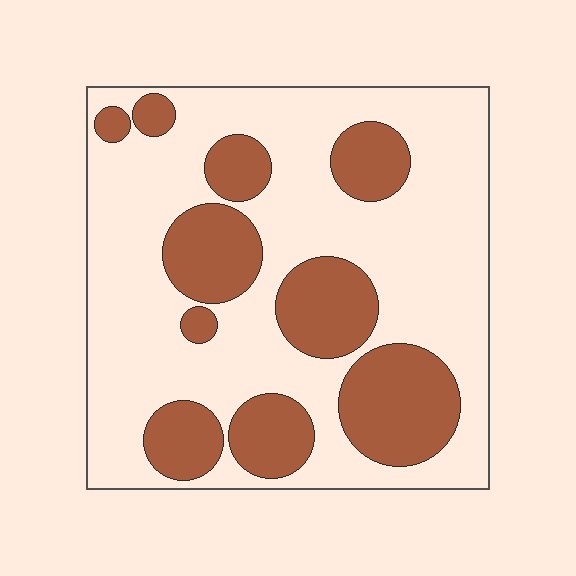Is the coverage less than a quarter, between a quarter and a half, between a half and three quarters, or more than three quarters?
Between a quarter and a half.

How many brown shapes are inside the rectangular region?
10.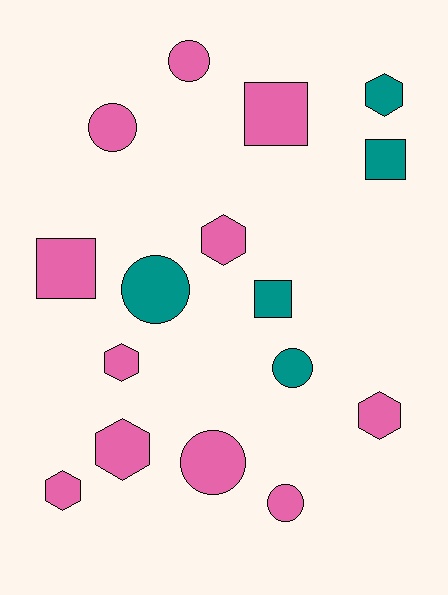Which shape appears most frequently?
Hexagon, with 6 objects.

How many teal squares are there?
There are 2 teal squares.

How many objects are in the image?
There are 16 objects.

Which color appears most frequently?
Pink, with 11 objects.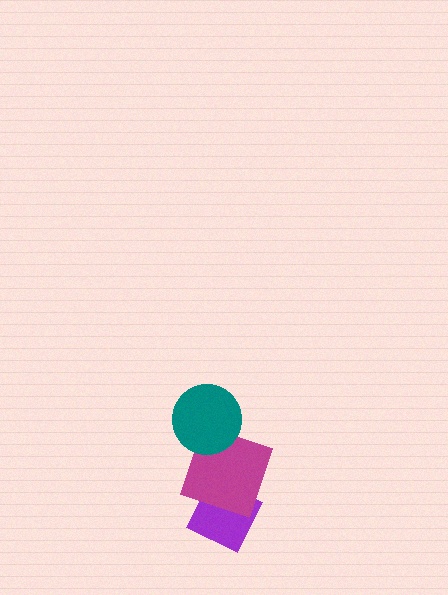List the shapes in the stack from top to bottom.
From top to bottom: the teal circle, the magenta square, the purple diamond.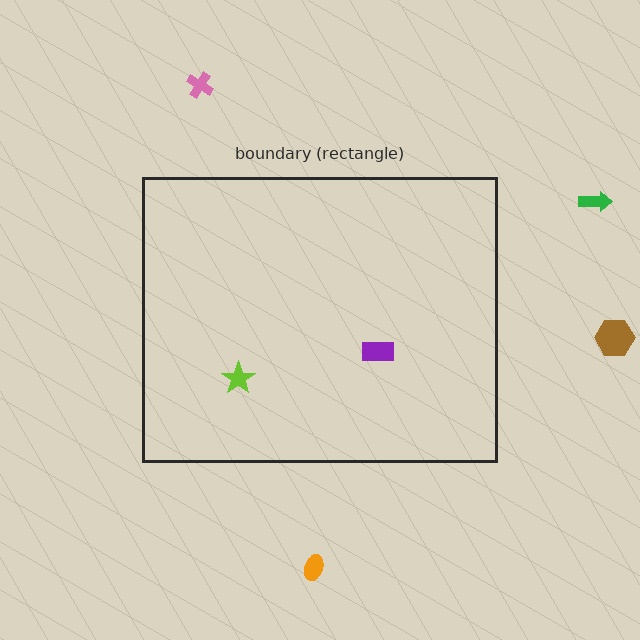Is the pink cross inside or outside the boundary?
Outside.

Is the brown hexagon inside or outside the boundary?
Outside.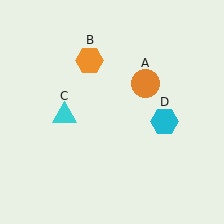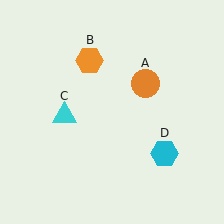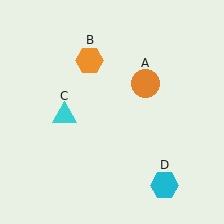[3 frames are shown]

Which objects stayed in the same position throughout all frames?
Orange circle (object A) and orange hexagon (object B) and cyan triangle (object C) remained stationary.